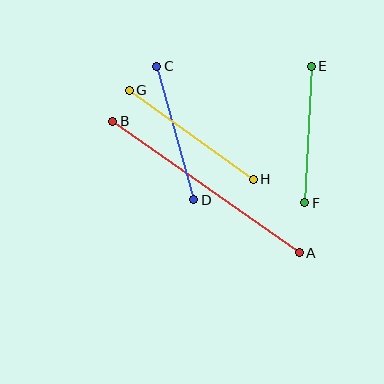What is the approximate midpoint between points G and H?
The midpoint is at approximately (191, 135) pixels.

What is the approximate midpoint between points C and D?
The midpoint is at approximately (175, 133) pixels.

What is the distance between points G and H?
The distance is approximately 153 pixels.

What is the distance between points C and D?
The distance is approximately 138 pixels.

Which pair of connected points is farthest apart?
Points A and B are farthest apart.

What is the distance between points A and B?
The distance is approximately 228 pixels.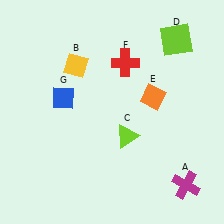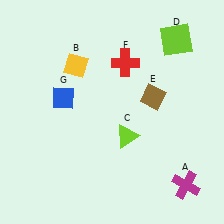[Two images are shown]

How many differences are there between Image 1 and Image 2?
There is 1 difference between the two images.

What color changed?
The diamond (E) changed from orange in Image 1 to brown in Image 2.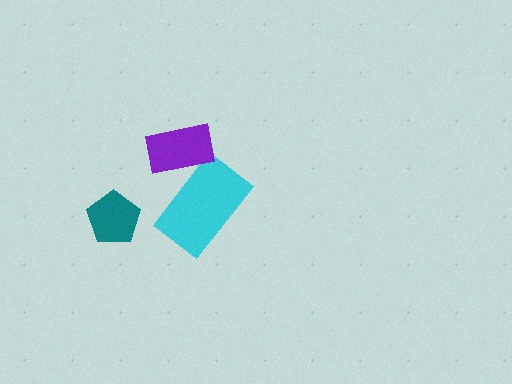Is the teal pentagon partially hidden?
No, no other shape covers it.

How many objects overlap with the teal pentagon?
0 objects overlap with the teal pentagon.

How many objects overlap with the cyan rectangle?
1 object overlaps with the cyan rectangle.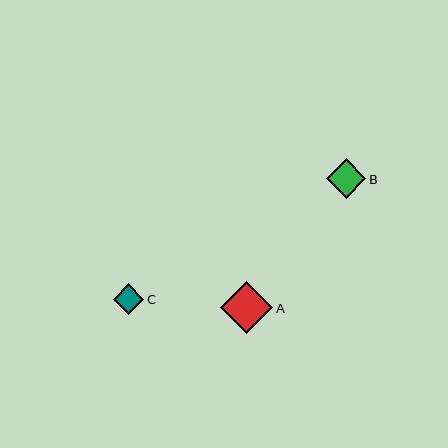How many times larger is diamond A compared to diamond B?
Diamond A is approximately 1.3 times the size of diamond B.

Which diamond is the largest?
Diamond A is the largest with a size of approximately 53 pixels.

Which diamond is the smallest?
Diamond C is the smallest with a size of approximately 30 pixels.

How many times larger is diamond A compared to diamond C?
Diamond A is approximately 1.7 times the size of diamond C.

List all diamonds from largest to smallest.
From largest to smallest: A, B, C.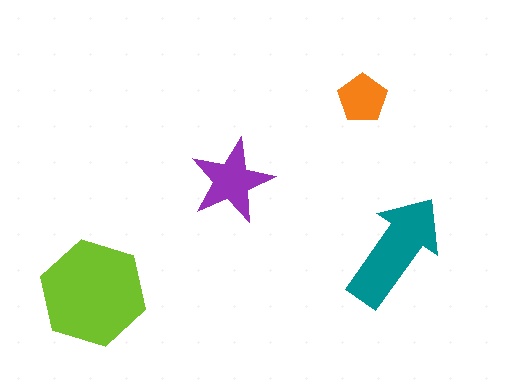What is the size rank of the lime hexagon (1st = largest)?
1st.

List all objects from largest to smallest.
The lime hexagon, the teal arrow, the purple star, the orange pentagon.